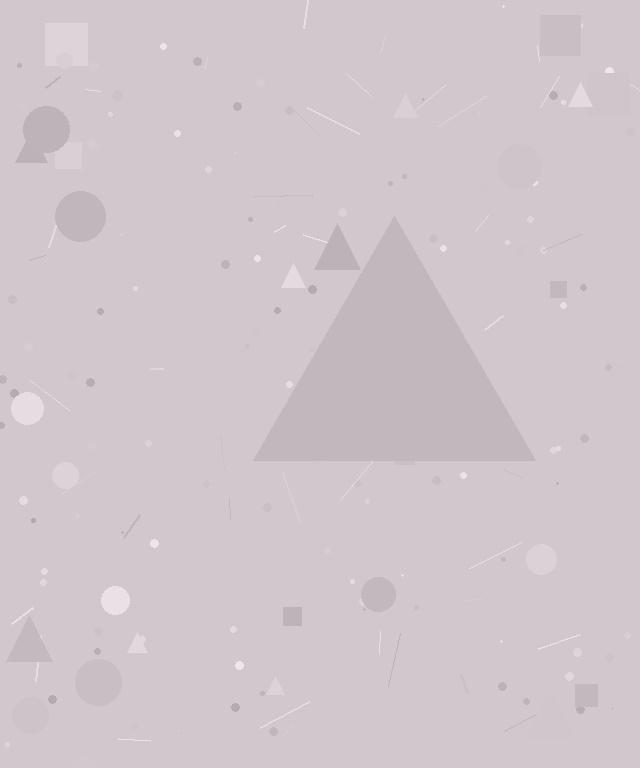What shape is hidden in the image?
A triangle is hidden in the image.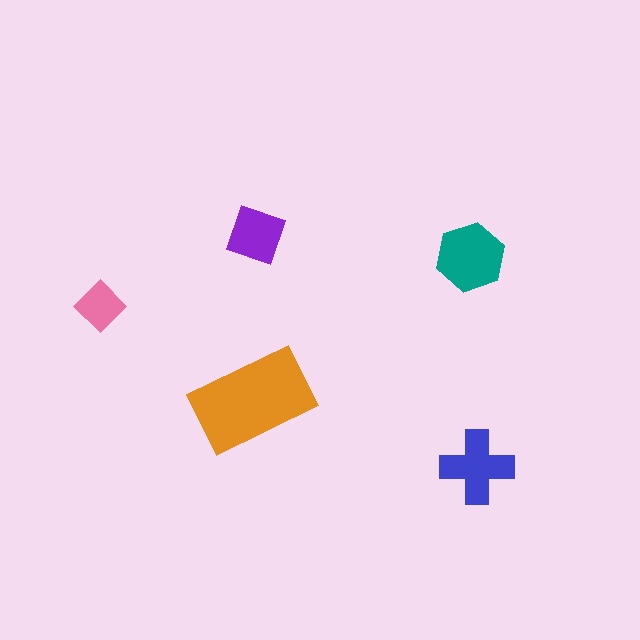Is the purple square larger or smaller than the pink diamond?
Larger.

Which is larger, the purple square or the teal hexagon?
The teal hexagon.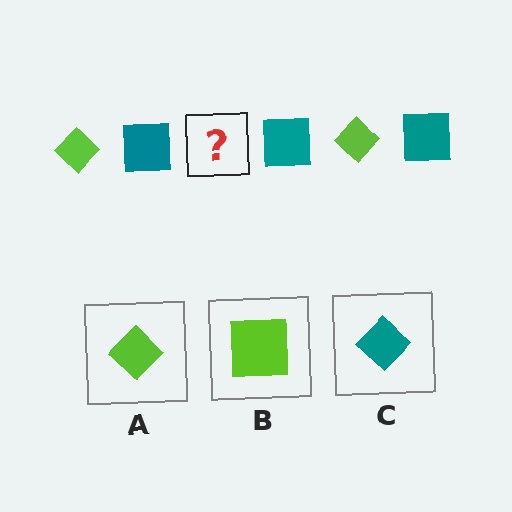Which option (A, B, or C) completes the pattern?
A.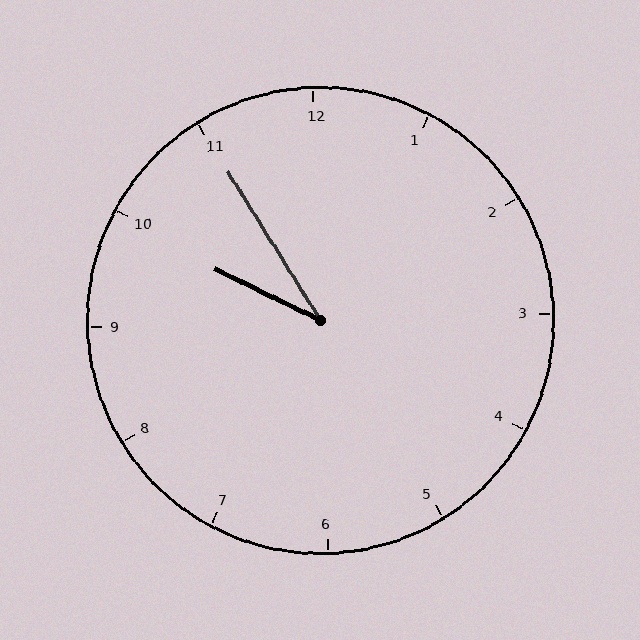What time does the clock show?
9:55.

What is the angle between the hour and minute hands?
Approximately 32 degrees.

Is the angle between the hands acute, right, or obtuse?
It is acute.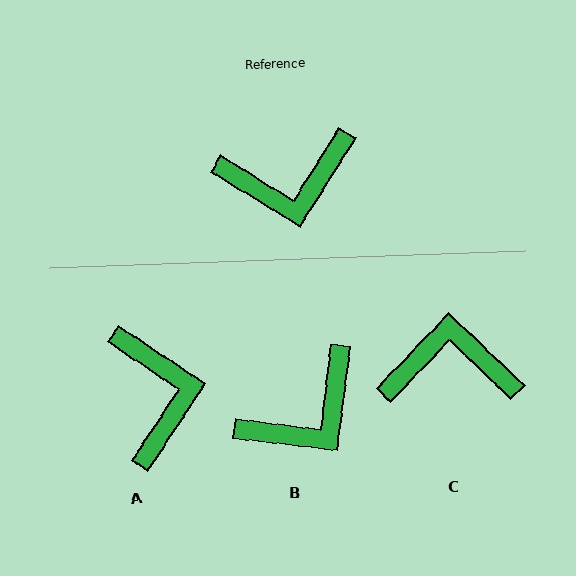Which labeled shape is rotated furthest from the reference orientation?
C, about 168 degrees away.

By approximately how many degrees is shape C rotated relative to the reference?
Approximately 168 degrees counter-clockwise.